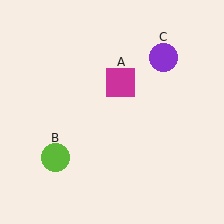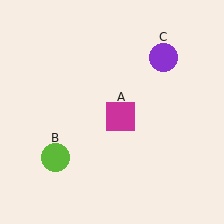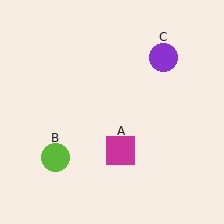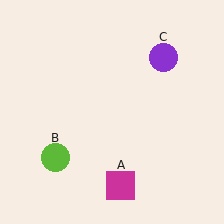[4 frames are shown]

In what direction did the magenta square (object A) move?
The magenta square (object A) moved down.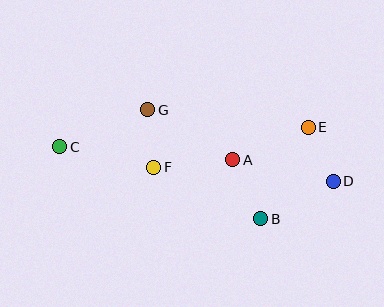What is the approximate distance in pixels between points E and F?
The distance between E and F is approximately 160 pixels.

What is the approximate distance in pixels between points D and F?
The distance between D and F is approximately 180 pixels.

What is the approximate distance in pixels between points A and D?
The distance between A and D is approximately 103 pixels.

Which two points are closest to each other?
Points F and G are closest to each other.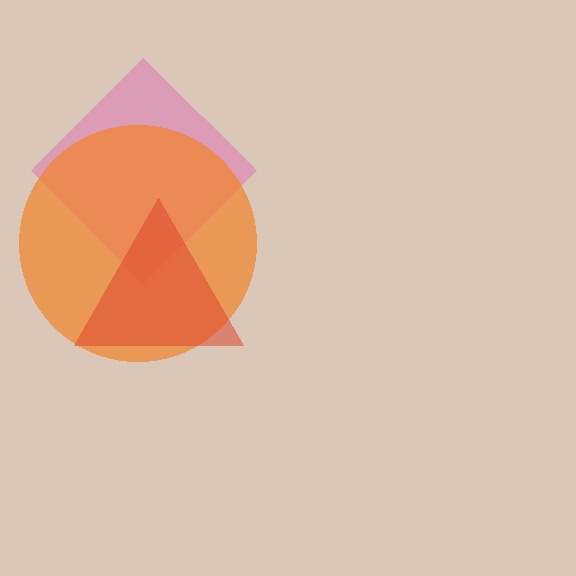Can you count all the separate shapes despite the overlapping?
Yes, there are 3 separate shapes.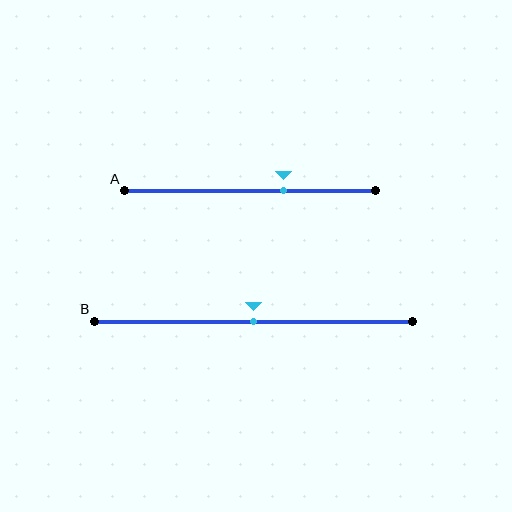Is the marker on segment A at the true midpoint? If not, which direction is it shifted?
No, the marker on segment A is shifted to the right by about 13% of the segment length.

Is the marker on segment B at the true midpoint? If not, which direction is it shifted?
Yes, the marker on segment B is at the true midpoint.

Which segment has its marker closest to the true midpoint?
Segment B has its marker closest to the true midpoint.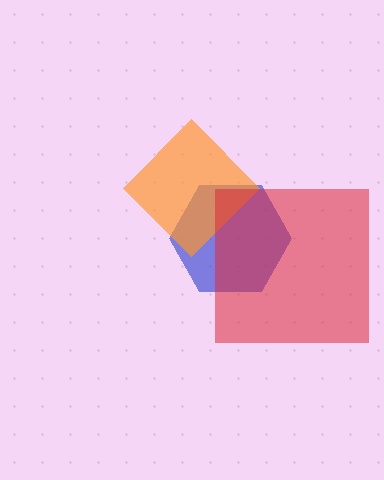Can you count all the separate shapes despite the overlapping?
Yes, there are 3 separate shapes.